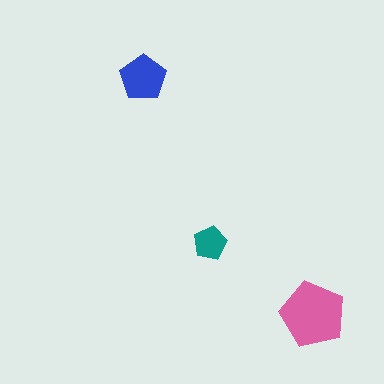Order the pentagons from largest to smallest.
the pink one, the blue one, the teal one.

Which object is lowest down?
The pink pentagon is bottommost.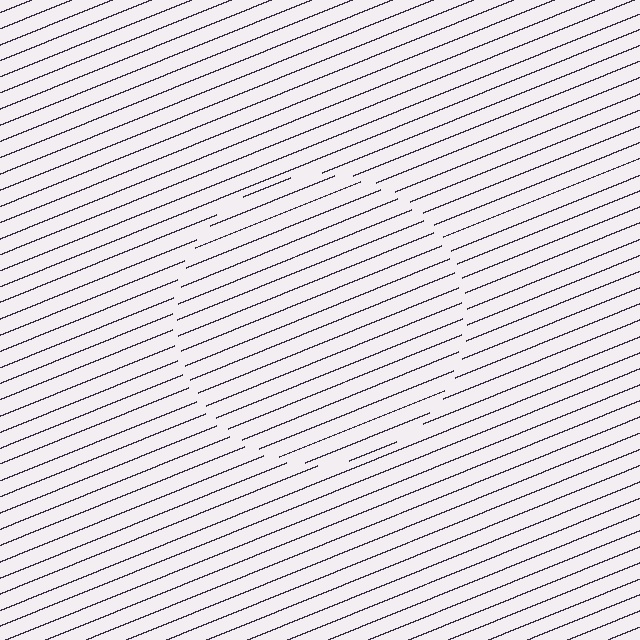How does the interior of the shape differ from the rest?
The interior of the shape contains the same grating, shifted by half a period — the contour is defined by the phase discontinuity where line-ends from the inner and outer gratings abut.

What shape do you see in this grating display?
An illusory circle. The interior of the shape contains the same grating, shifted by half a period — the contour is defined by the phase discontinuity where line-ends from the inner and outer gratings abut.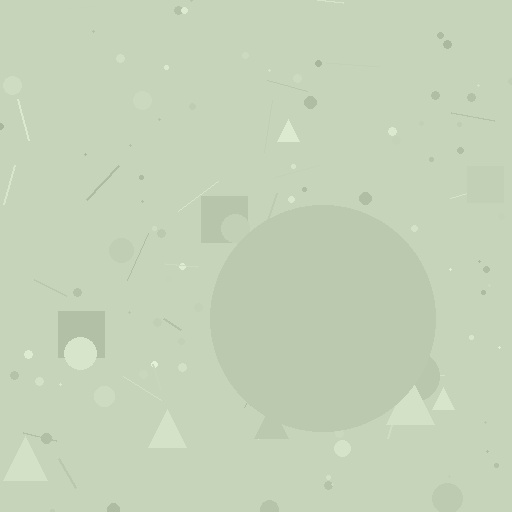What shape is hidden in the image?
A circle is hidden in the image.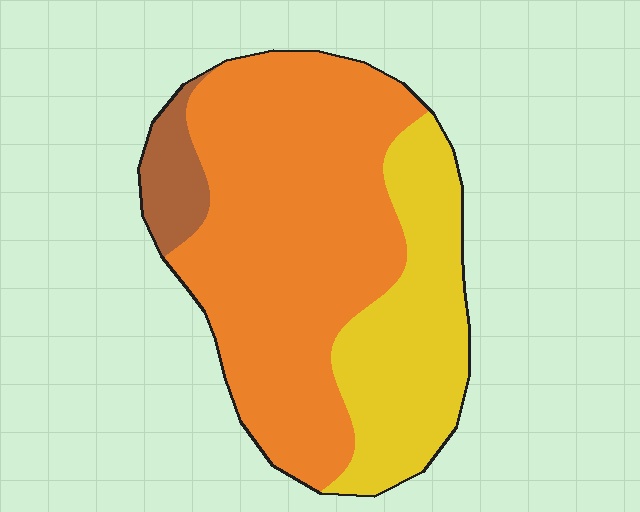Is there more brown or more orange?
Orange.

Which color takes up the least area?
Brown, at roughly 5%.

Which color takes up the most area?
Orange, at roughly 65%.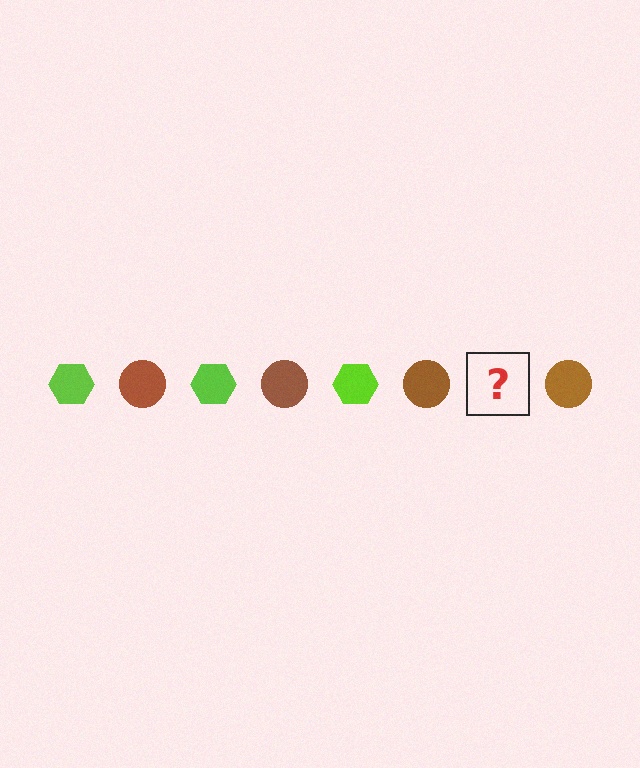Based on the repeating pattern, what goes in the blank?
The blank should be a lime hexagon.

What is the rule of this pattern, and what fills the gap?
The rule is that the pattern alternates between lime hexagon and brown circle. The gap should be filled with a lime hexagon.